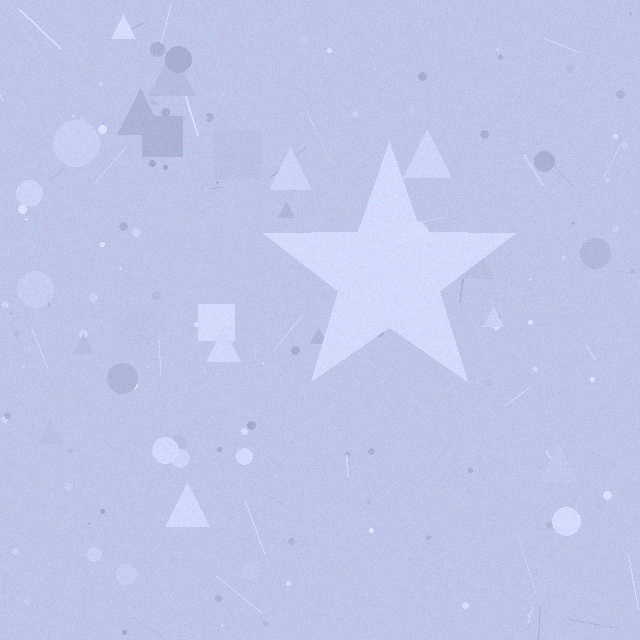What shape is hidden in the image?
A star is hidden in the image.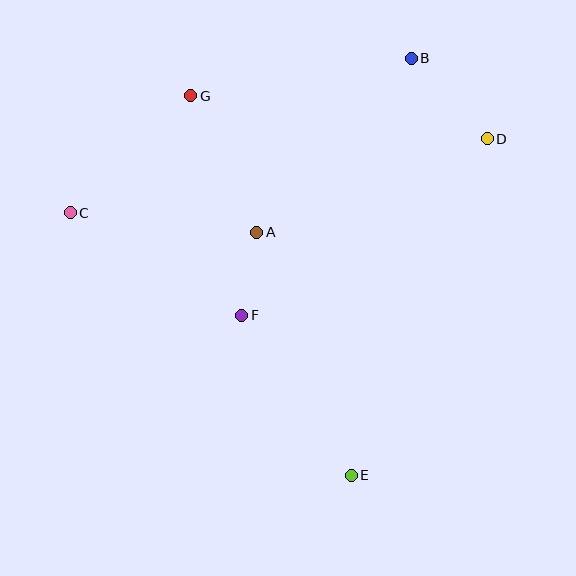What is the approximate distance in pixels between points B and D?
The distance between B and D is approximately 111 pixels.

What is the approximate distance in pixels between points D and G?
The distance between D and G is approximately 300 pixels.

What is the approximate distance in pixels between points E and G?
The distance between E and G is approximately 412 pixels.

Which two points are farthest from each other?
Points C and D are farthest from each other.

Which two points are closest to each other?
Points A and F are closest to each other.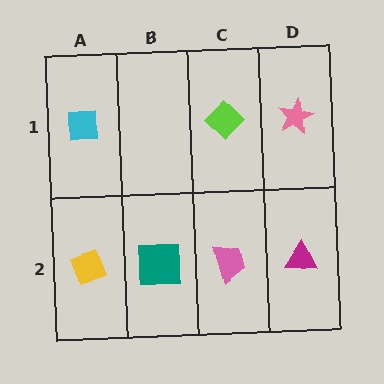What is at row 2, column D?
A magenta triangle.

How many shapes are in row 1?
3 shapes.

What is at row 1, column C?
A lime diamond.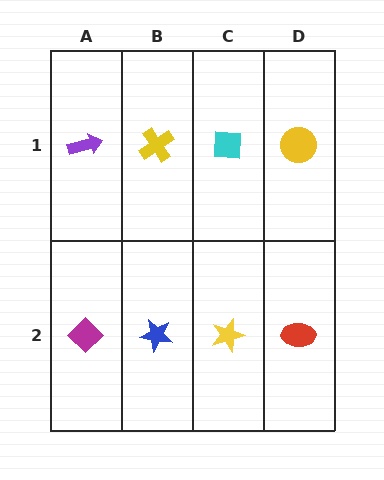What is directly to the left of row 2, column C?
A blue star.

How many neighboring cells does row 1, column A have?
2.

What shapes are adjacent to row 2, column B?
A yellow cross (row 1, column B), a magenta diamond (row 2, column A), a yellow star (row 2, column C).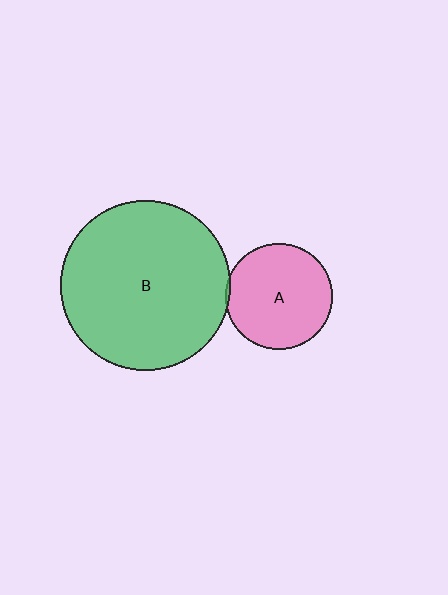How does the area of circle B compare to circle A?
Approximately 2.5 times.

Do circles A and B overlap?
Yes.